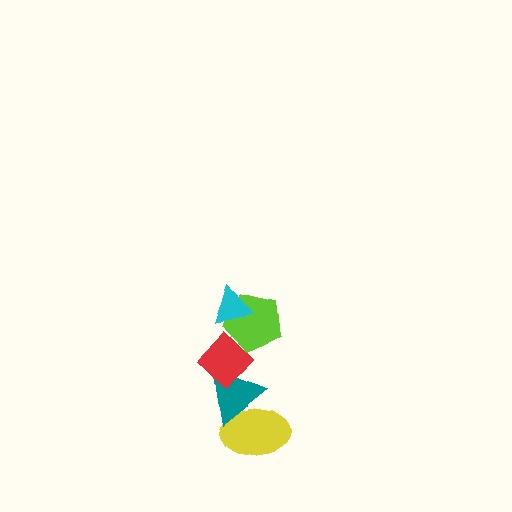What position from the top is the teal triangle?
The teal triangle is 4th from the top.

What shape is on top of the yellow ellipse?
The teal triangle is on top of the yellow ellipse.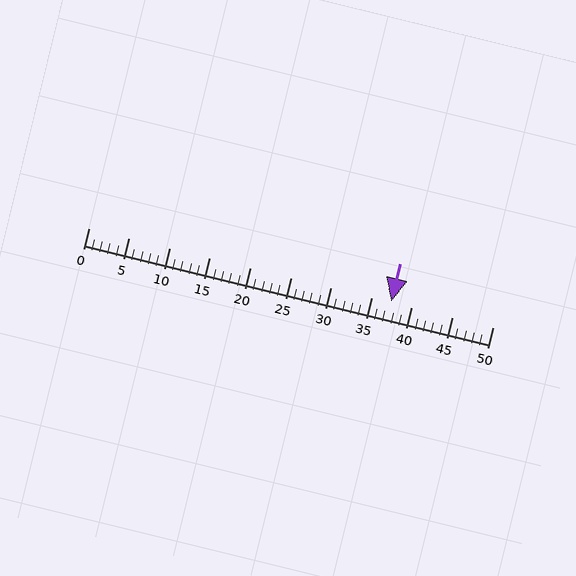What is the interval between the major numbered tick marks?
The major tick marks are spaced 5 units apart.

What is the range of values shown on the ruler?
The ruler shows values from 0 to 50.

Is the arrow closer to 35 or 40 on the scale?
The arrow is closer to 35.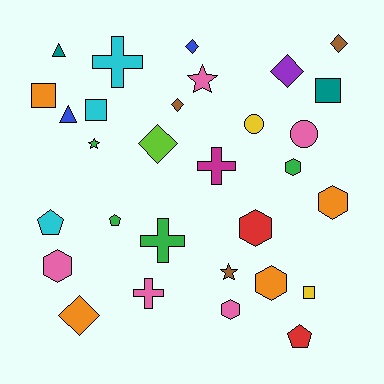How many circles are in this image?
There are 2 circles.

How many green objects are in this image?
There are 4 green objects.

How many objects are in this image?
There are 30 objects.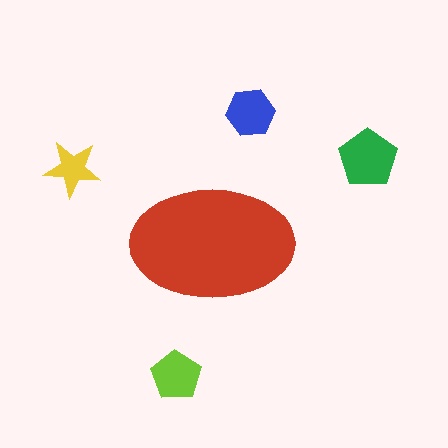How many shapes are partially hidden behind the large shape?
0 shapes are partially hidden.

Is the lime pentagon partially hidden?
No, the lime pentagon is fully visible.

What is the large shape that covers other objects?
A red ellipse.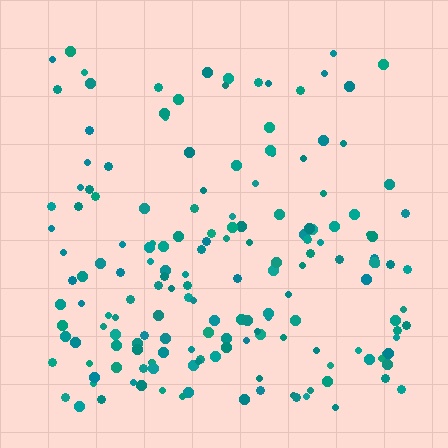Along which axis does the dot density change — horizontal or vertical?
Vertical.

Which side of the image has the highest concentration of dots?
The bottom.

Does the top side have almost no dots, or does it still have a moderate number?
Still a moderate number, just noticeably fewer than the bottom.